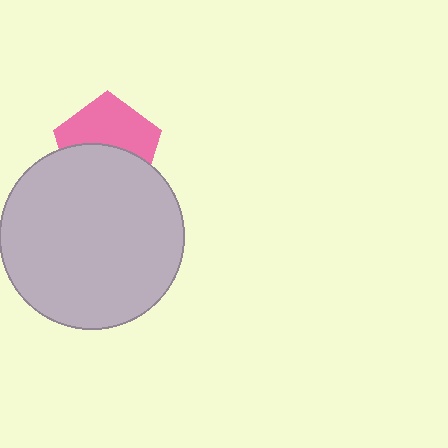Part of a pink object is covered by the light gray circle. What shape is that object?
It is a pentagon.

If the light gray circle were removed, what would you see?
You would see the complete pink pentagon.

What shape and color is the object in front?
The object in front is a light gray circle.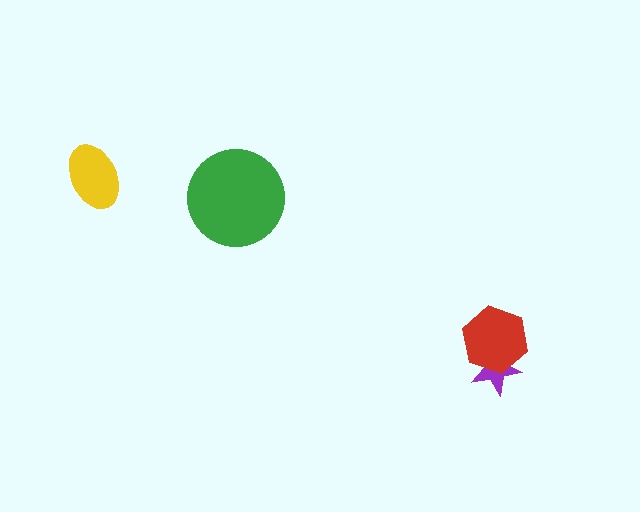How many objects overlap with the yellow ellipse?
0 objects overlap with the yellow ellipse.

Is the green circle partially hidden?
No, no other shape covers it.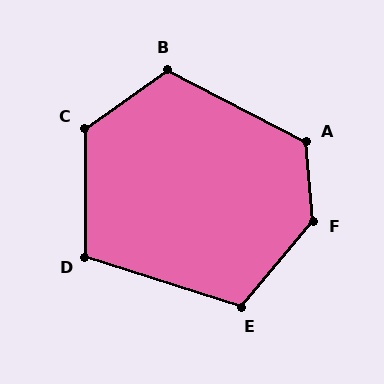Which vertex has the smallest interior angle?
D, at approximately 108 degrees.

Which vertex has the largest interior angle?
F, at approximately 135 degrees.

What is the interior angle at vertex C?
Approximately 125 degrees (obtuse).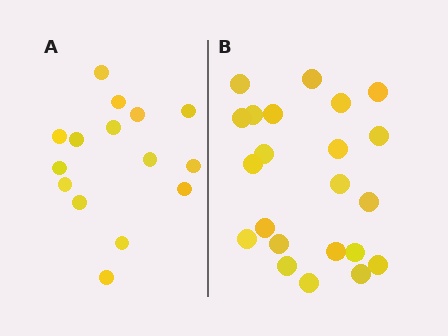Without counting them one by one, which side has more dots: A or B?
Region B (the right region) has more dots.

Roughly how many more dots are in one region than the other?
Region B has roughly 8 or so more dots than region A.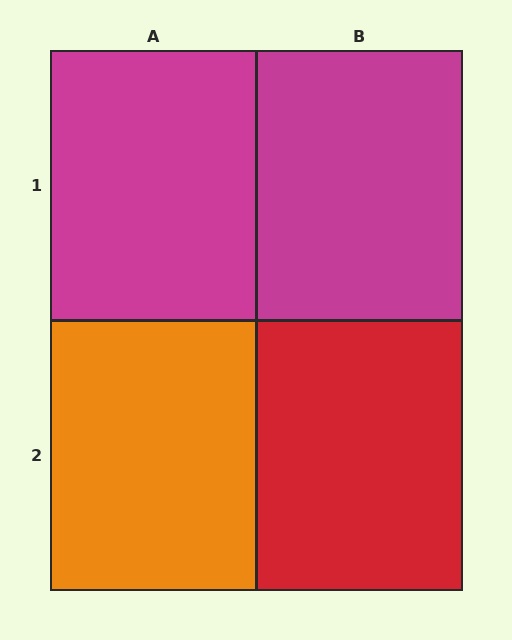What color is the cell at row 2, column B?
Red.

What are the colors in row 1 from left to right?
Magenta, magenta.